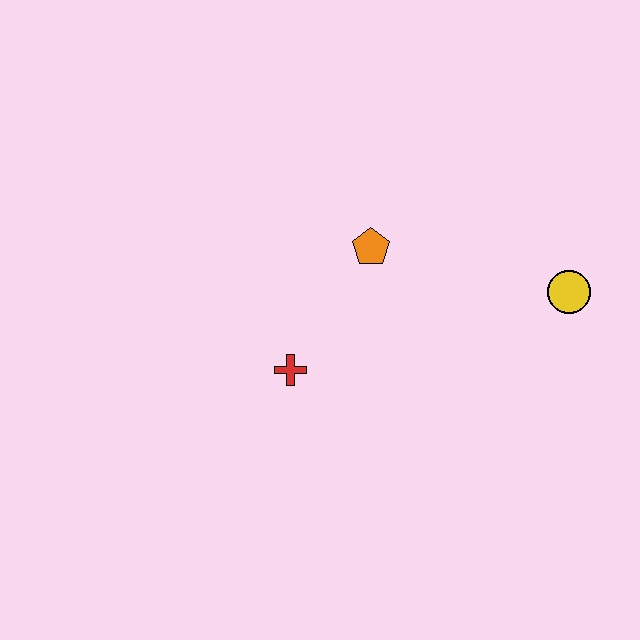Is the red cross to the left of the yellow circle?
Yes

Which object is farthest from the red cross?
The yellow circle is farthest from the red cross.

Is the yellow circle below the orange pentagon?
Yes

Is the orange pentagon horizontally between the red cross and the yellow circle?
Yes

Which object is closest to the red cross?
The orange pentagon is closest to the red cross.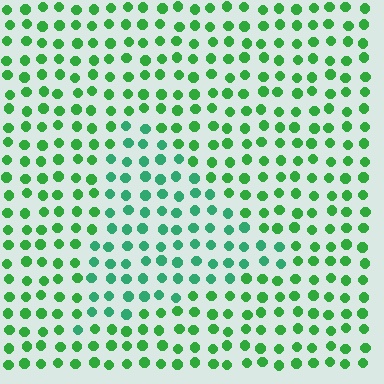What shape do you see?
I see a triangle.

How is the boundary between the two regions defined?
The boundary is defined purely by a slight shift in hue (about 27 degrees). Spacing, size, and orientation are identical on both sides.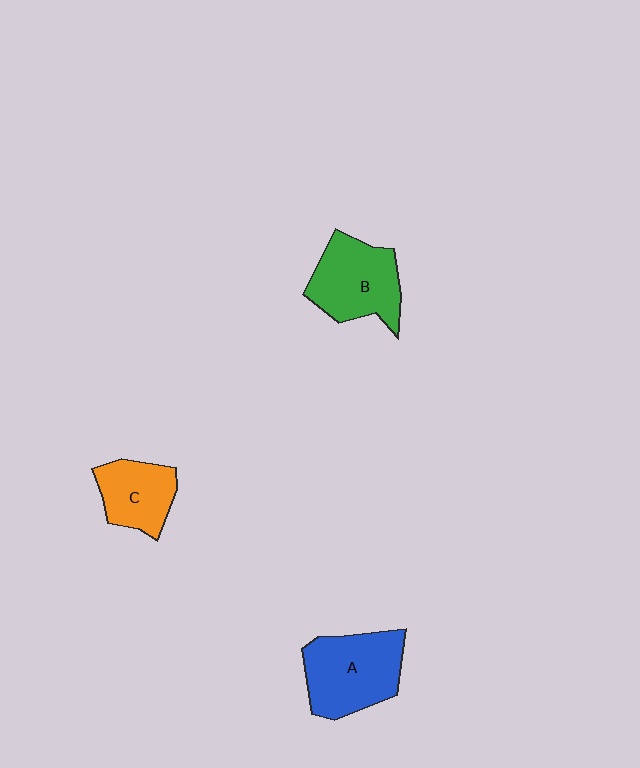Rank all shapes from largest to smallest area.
From largest to smallest: A (blue), B (green), C (orange).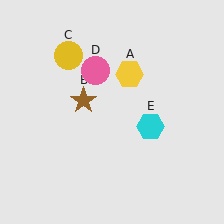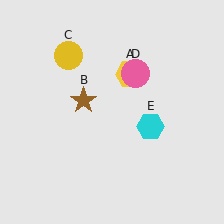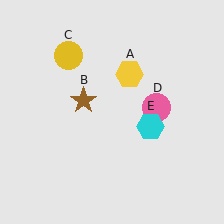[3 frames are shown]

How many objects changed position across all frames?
1 object changed position: pink circle (object D).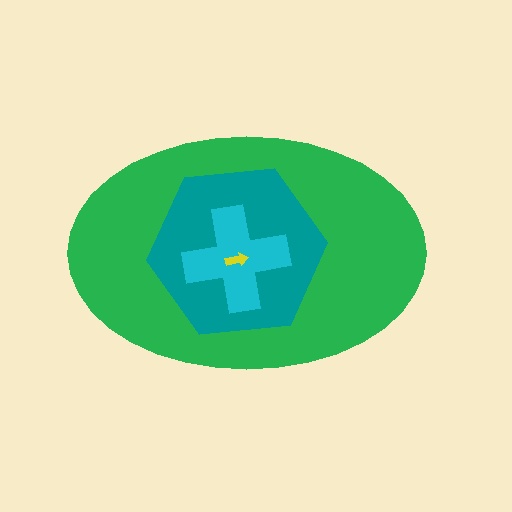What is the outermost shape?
The green ellipse.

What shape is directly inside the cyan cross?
The yellow arrow.